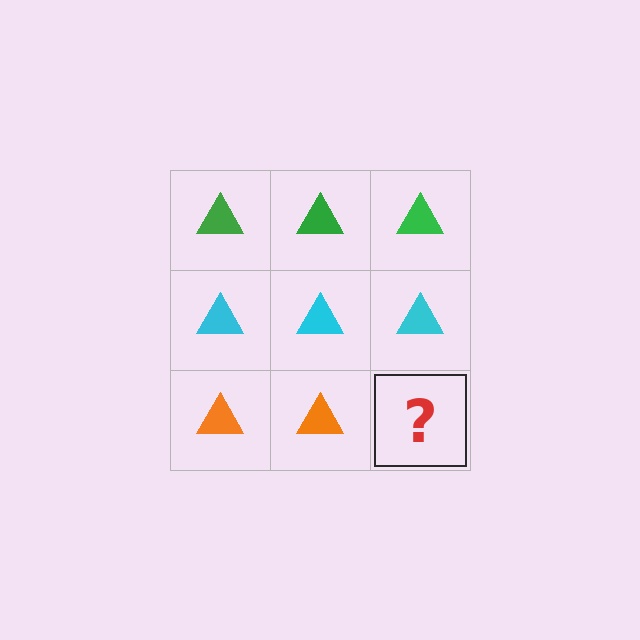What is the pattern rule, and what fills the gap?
The rule is that each row has a consistent color. The gap should be filled with an orange triangle.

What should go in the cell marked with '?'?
The missing cell should contain an orange triangle.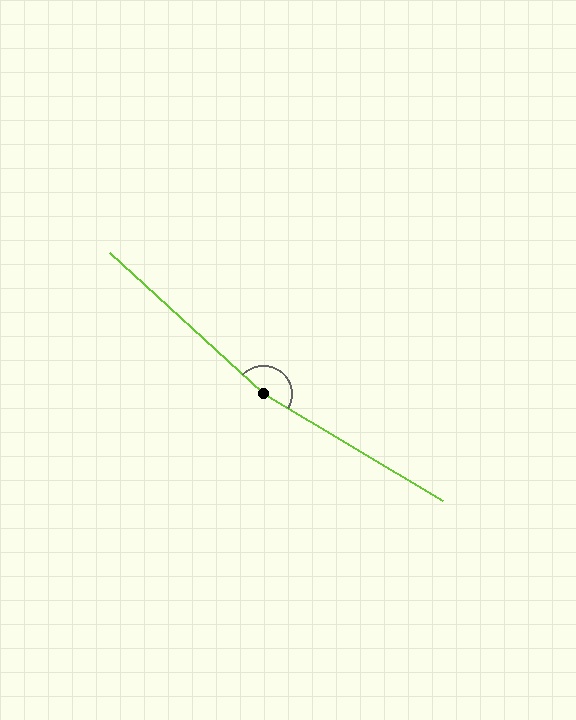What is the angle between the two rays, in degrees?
Approximately 168 degrees.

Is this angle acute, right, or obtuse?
It is obtuse.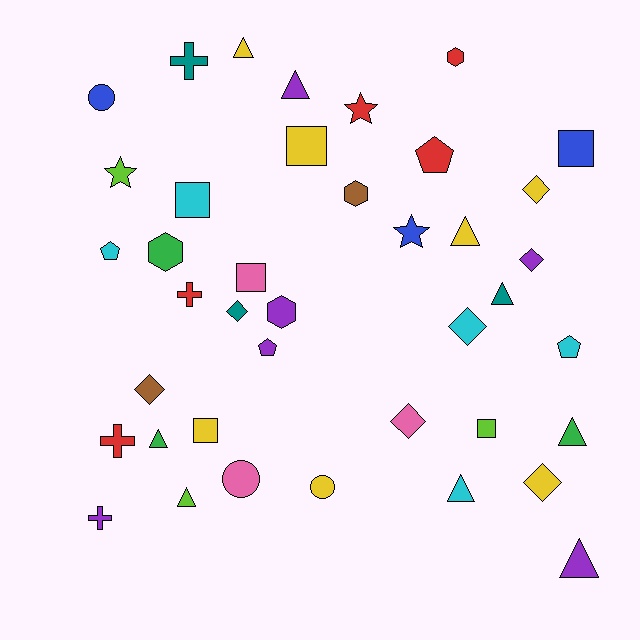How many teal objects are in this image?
There are 3 teal objects.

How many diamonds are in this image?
There are 7 diamonds.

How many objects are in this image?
There are 40 objects.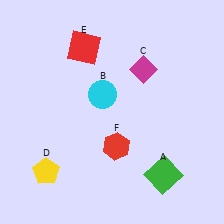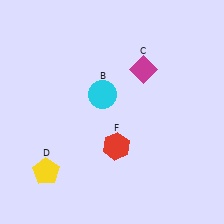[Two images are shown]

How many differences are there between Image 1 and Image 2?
There are 2 differences between the two images.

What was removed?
The green square (A), the red square (E) were removed in Image 2.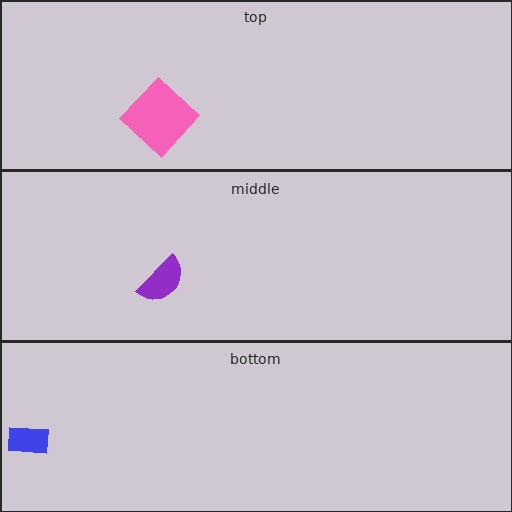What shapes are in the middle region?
The purple semicircle.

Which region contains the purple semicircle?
The middle region.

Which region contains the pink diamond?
The top region.